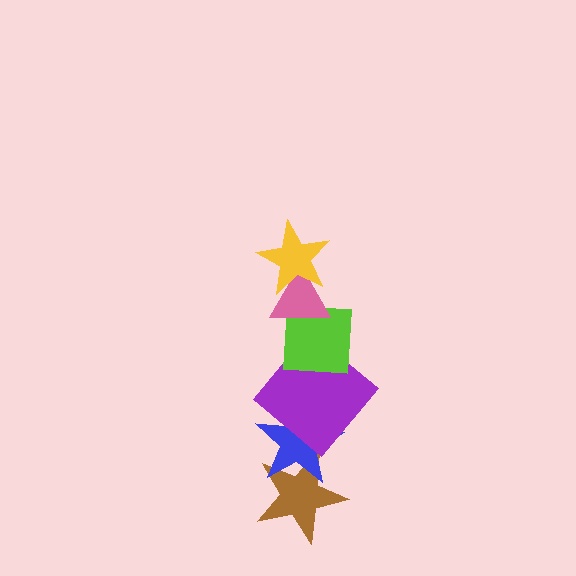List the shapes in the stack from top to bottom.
From top to bottom: the yellow star, the pink triangle, the lime square, the purple diamond, the blue star, the brown star.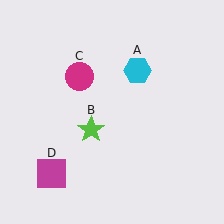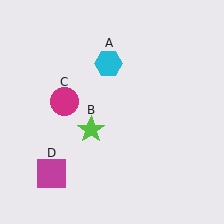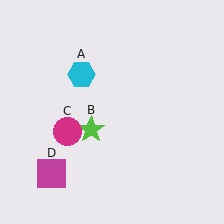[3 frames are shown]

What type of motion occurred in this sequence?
The cyan hexagon (object A), magenta circle (object C) rotated counterclockwise around the center of the scene.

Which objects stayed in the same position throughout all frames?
Lime star (object B) and magenta square (object D) remained stationary.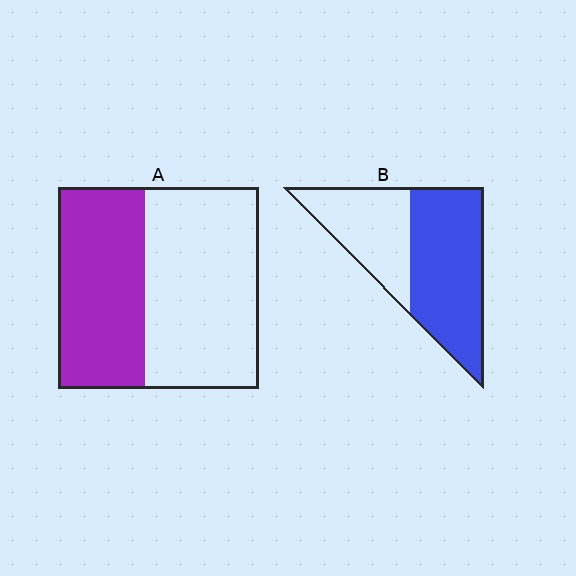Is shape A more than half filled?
No.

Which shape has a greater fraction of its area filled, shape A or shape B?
Shape B.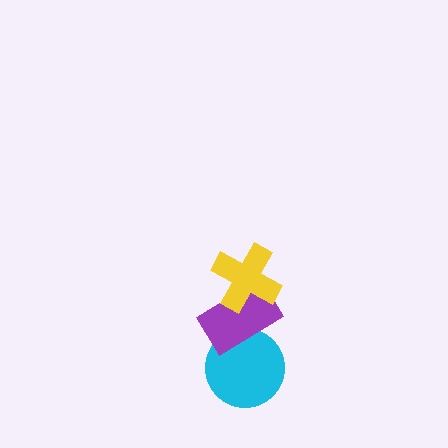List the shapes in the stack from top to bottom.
From top to bottom: the yellow cross, the purple rectangle, the cyan circle.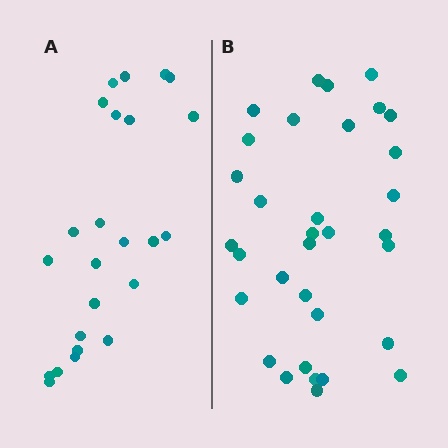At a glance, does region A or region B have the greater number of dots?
Region B (the right region) has more dots.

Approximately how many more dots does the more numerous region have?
Region B has roughly 8 or so more dots than region A.